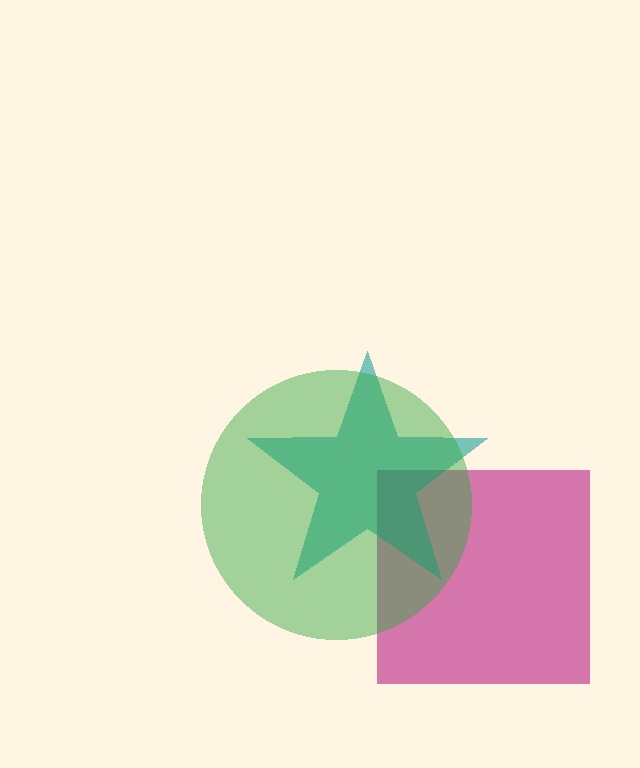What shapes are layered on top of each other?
The layered shapes are: a magenta square, a teal star, a green circle.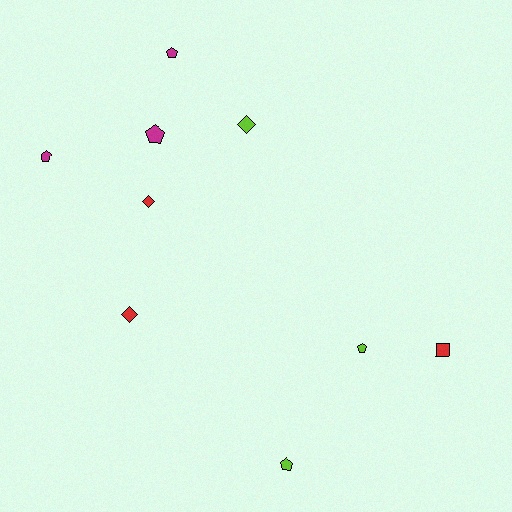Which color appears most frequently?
Lime, with 3 objects.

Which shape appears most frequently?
Pentagon, with 5 objects.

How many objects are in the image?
There are 9 objects.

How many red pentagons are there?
There are no red pentagons.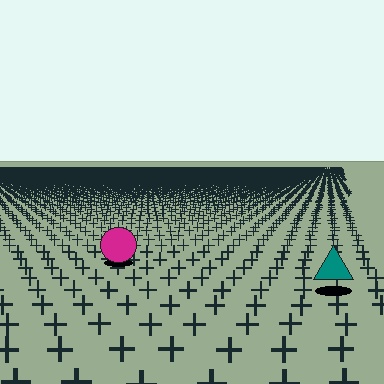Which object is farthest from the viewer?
The magenta circle is farthest from the viewer. It appears smaller and the ground texture around it is denser.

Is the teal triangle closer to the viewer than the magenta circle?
Yes. The teal triangle is closer — you can tell from the texture gradient: the ground texture is coarser near it.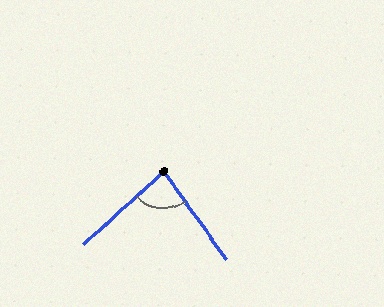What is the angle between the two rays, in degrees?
Approximately 83 degrees.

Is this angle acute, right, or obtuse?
It is acute.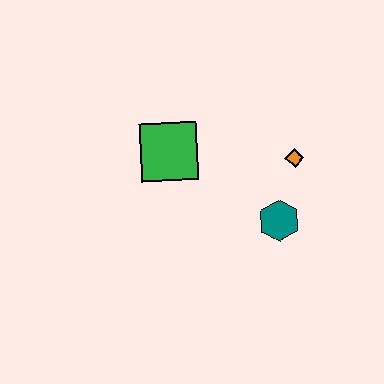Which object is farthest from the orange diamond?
The green square is farthest from the orange diamond.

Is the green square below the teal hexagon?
No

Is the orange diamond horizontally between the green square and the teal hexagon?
No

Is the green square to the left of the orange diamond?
Yes